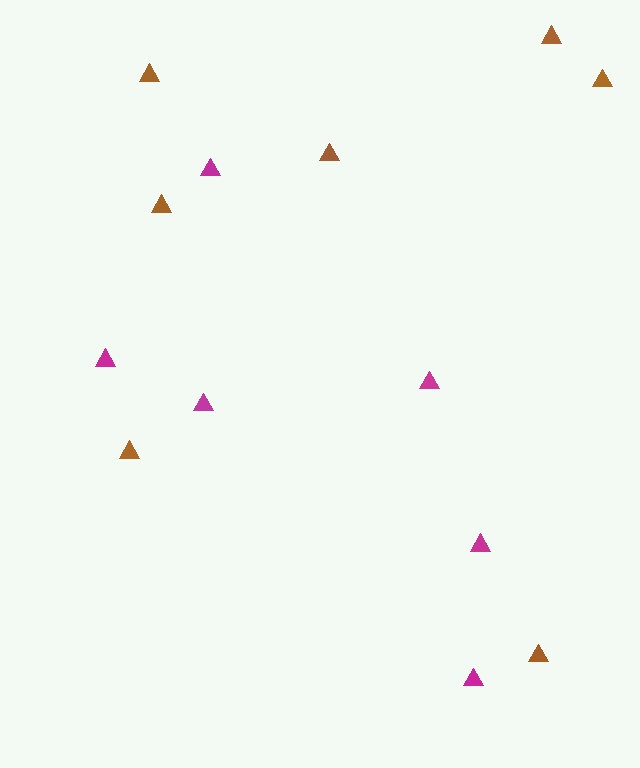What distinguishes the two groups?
There are 2 groups: one group of magenta triangles (6) and one group of brown triangles (7).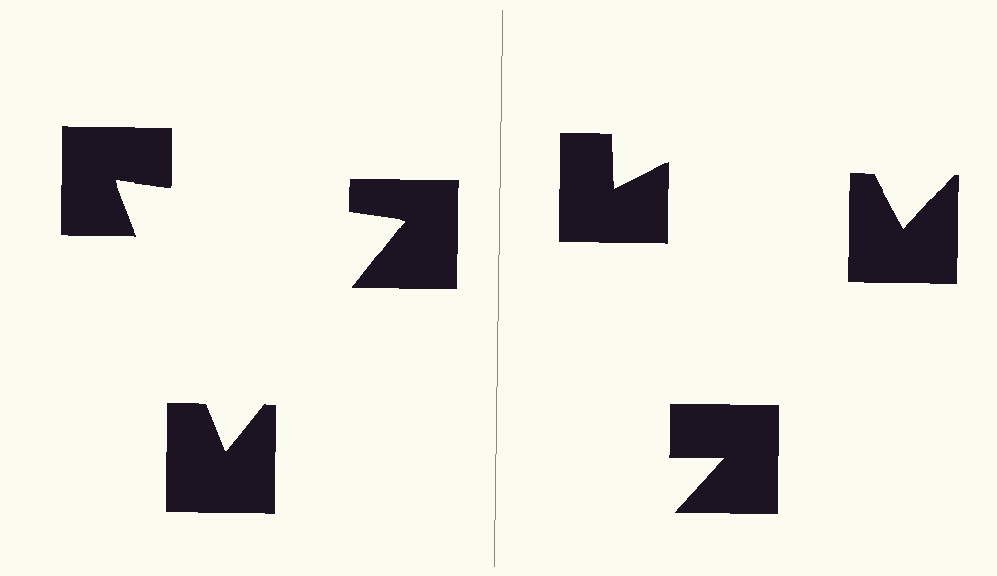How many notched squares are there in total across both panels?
6 — 3 on each side.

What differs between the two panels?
The notched squares are positioned identically on both sides; only the wedge orientations differ. On the left they align to a triangle; on the right they are misaligned.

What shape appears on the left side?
An illusory triangle.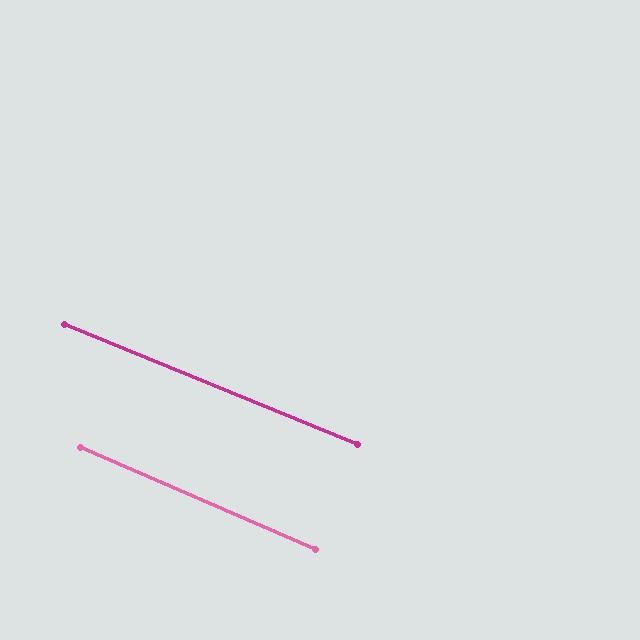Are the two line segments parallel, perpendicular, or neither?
Parallel — their directions differ by only 1.4°.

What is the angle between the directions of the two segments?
Approximately 1 degree.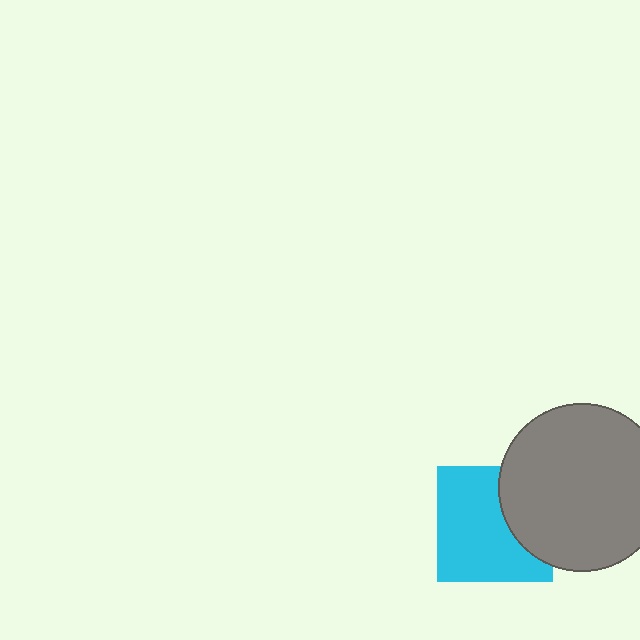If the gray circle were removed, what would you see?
You would see the complete cyan square.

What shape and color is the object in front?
The object in front is a gray circle.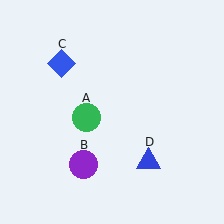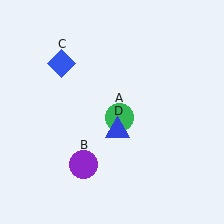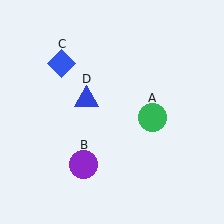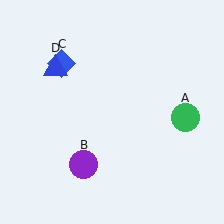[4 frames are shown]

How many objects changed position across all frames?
2 objects changed position: green circle (object A), blue triangle (object D).